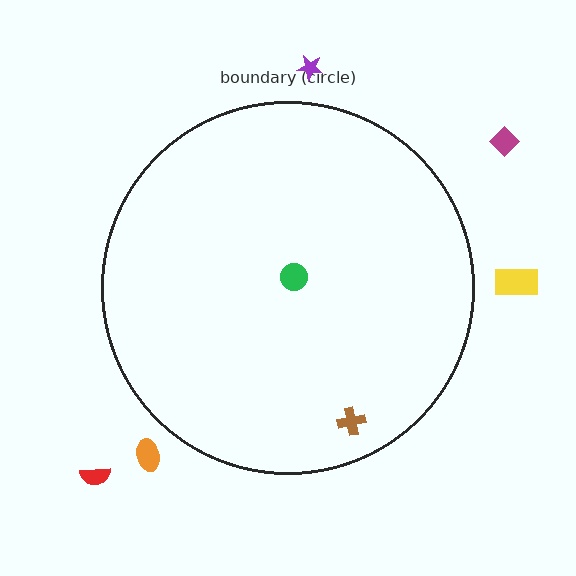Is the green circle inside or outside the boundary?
Inside.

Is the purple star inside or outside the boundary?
Outside.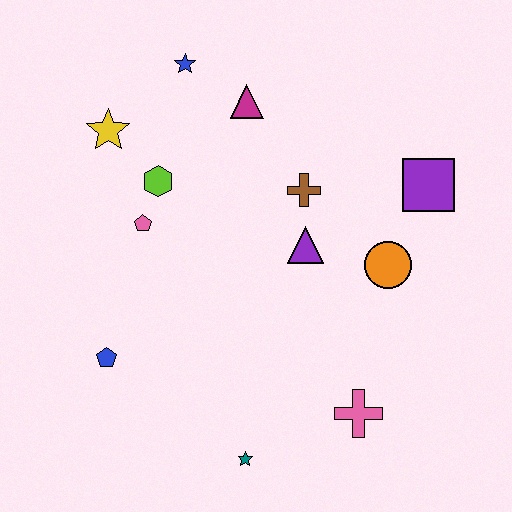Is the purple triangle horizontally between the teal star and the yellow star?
No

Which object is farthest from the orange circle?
The yellow star is farthest from the orange circle.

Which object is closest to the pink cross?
The teal star is closest to the pink cross.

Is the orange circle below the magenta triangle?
Yes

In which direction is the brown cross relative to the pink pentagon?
The brown cross is to the right of the pink pentagon.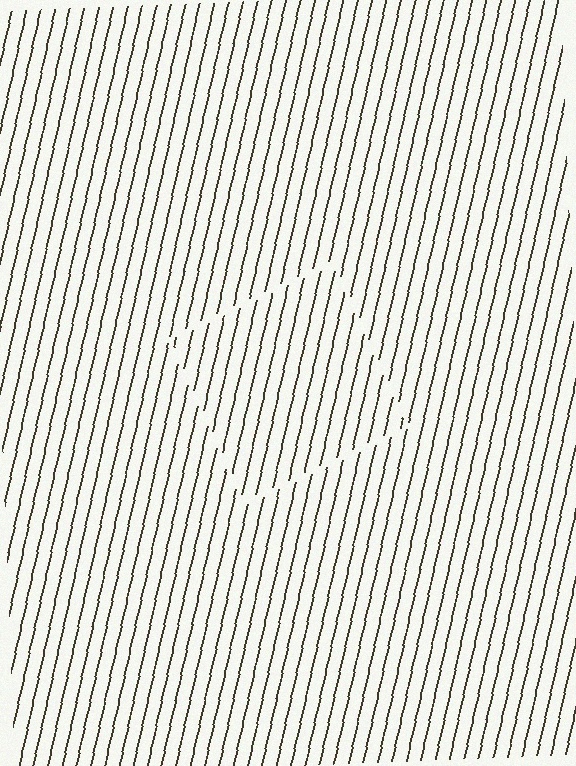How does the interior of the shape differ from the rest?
The interior of the shape contains the same grating, shifted by half a period — the contour is defined by the phase discontinuity where line-ends from the inner and outer gratings abut.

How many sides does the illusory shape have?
4 sides — the line-ends trace a square.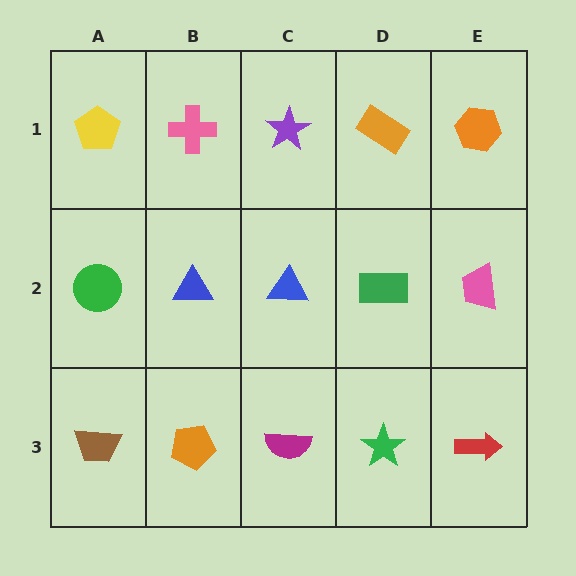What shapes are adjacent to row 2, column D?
An orange rectangle (row 1, column D), a green star (row 3, column D), a blue triangle (row 2, column C), a pink trapezoid (row 2, column E).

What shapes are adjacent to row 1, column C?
A blue triangle (row 2, column C), a pink cross (row 1, column B), an orange rectangle (row 1, column D).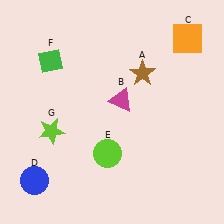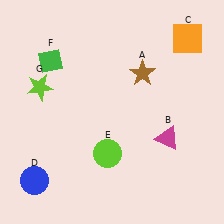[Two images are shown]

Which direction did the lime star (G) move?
The lime star (G) moved up.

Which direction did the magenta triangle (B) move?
The magenta triangle (B) moved right.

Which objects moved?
The objects that moved are: the magenta triangle (B), the lime star (G).